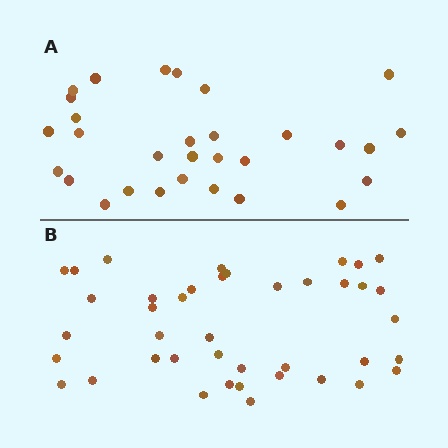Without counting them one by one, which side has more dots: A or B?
Region B (the bottom region) has more dots.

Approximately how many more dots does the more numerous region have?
Region B has roughly 12 or so more dots than region A.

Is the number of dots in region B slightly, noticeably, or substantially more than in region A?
Region B has noticeably more, but not dramatically so. The ratio is roughly 1.4 to 1.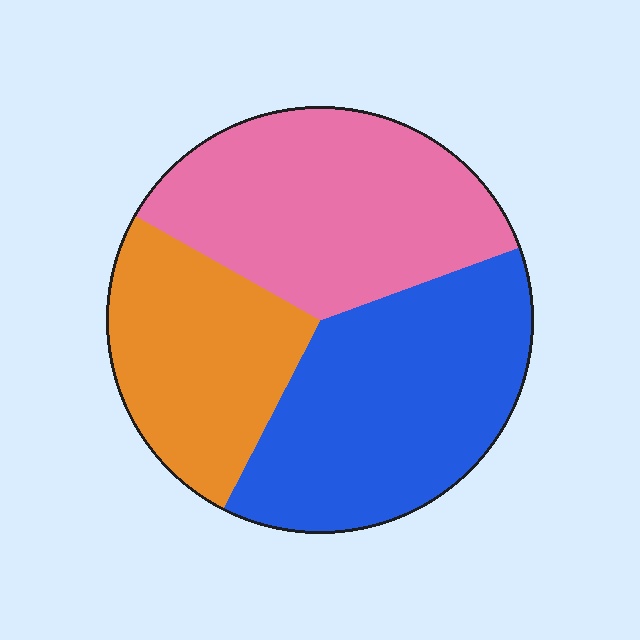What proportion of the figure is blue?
Blue covers around 40% of the figure.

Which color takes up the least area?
Orange, at roughly 25%.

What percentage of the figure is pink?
Pink covers 36% of the figure.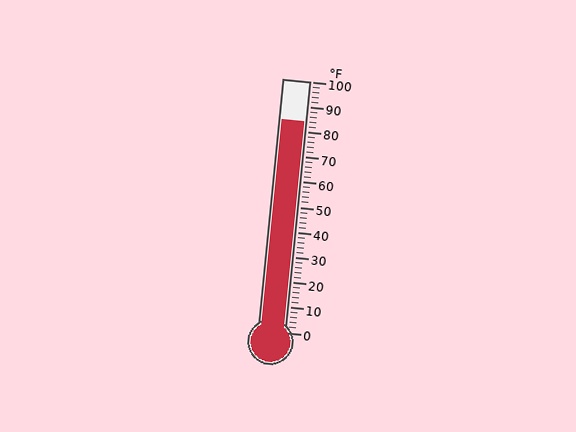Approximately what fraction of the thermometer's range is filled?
The thermometer is filled to approximately 85% of its range.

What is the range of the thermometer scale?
The thermometer scale ranges from 0°F to 100°F.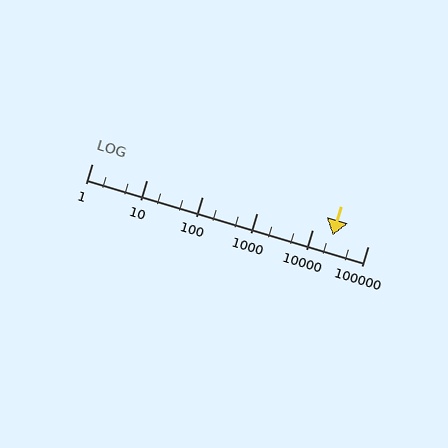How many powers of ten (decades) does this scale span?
The scale spans 5 decades, from 1 to 100000.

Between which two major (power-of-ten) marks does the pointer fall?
The pointer is between 10000 and 100000.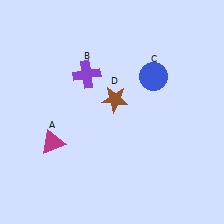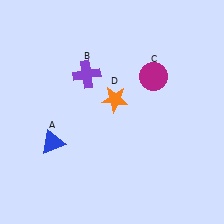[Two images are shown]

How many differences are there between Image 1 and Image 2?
There are 3 differences between the two images.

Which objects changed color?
A changed from magenta to blue. C changed from blue to magenta. D changed from brown to orange.